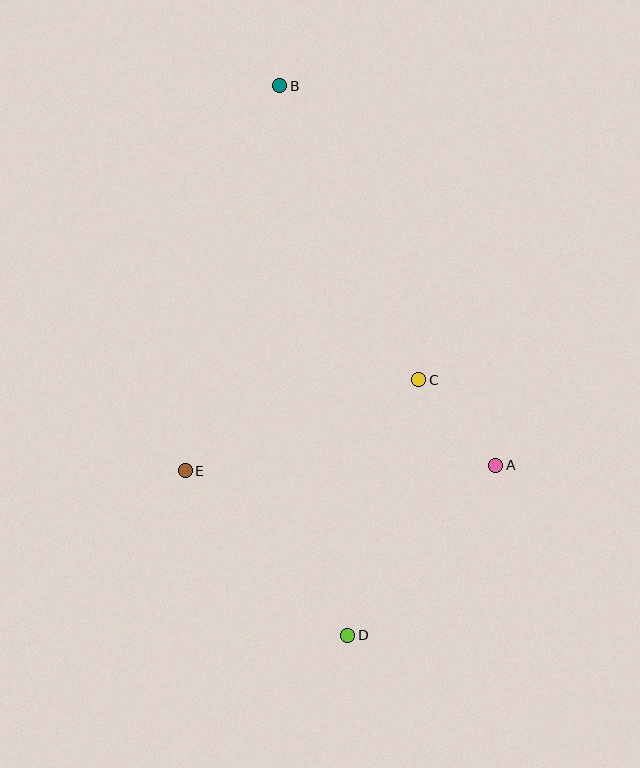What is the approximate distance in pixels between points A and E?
The distance between A and E is approximately 310 pixels.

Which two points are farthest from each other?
Points B and D are farthest from each other.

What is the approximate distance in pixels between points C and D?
The distance between C and D is approximately 265 pixels.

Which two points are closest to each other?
Points A and C are closest to each other.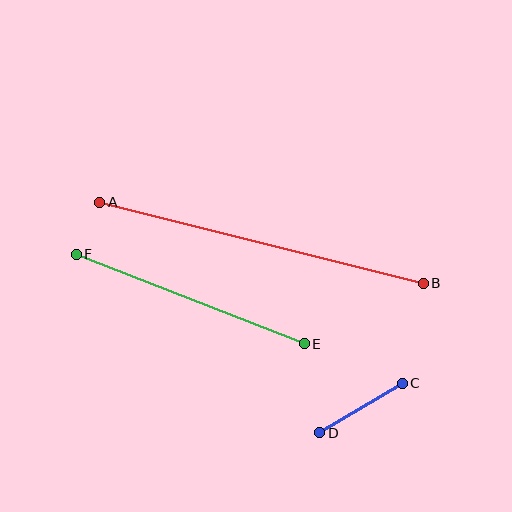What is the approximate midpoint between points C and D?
The midpoint is at approximately (361, 408) pixels.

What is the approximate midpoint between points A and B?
The midpoint is at approximately (261, 243) pixels.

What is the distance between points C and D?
The distance is approximately 96 pixels.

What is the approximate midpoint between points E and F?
The midpoint is at approximately (190, 299) pixels.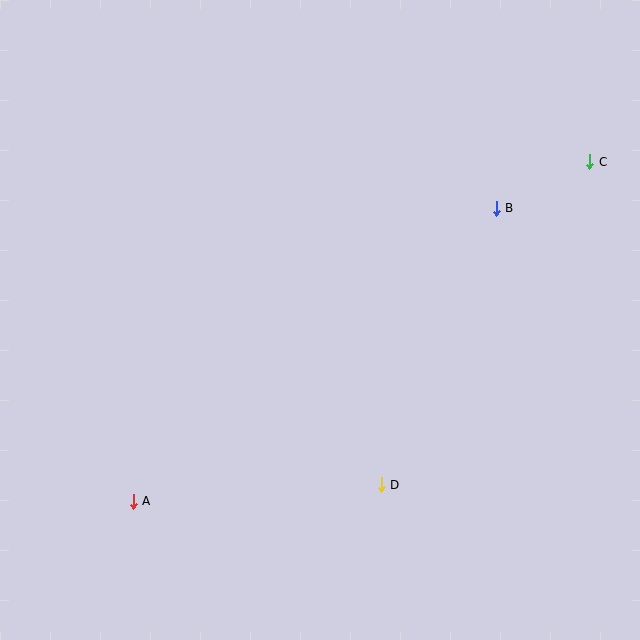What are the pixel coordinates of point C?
Point C is at (590, 162).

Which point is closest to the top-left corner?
Point A is closest to the top-left corner.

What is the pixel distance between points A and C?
The distance between A and C is 569 pixels.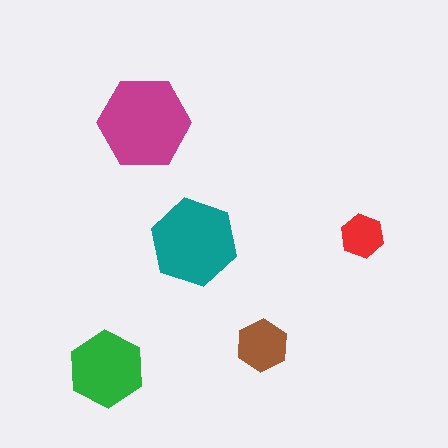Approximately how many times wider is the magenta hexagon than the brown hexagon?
About 2 times wider.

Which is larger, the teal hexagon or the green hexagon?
The teal one.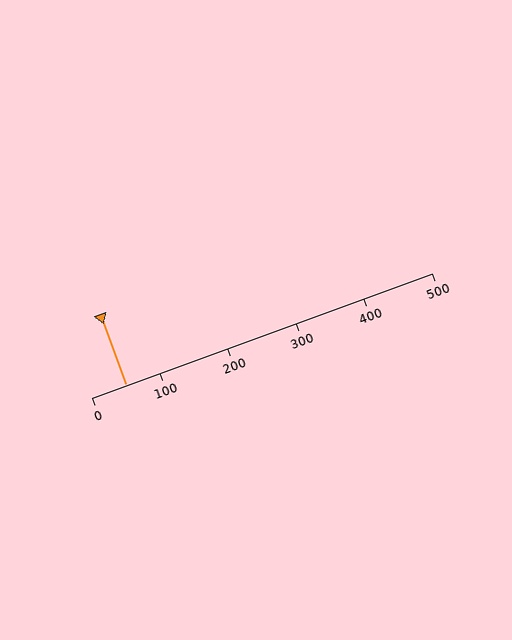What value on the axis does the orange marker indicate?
The marker indicates approximately 50.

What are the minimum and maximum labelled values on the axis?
The axis runs from 0 to 500.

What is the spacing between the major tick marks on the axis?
The major ticks are spaced 100 apart.